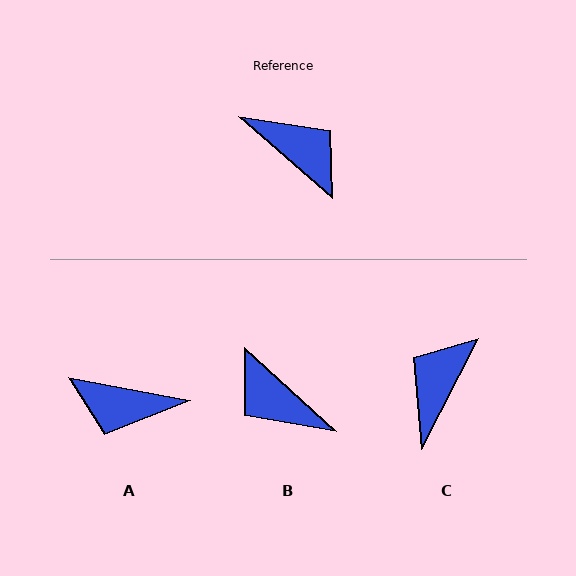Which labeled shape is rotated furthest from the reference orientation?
B, about 179 degrees away.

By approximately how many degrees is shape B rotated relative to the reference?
Approximately 179 degrees counter-clockwise.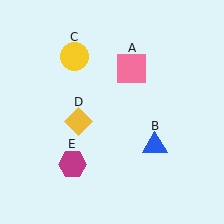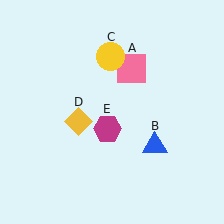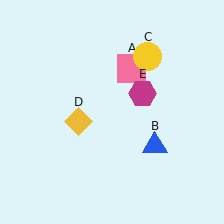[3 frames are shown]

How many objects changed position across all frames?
2 objects changed position: yellow circle (object C), magenta hexagon (object E).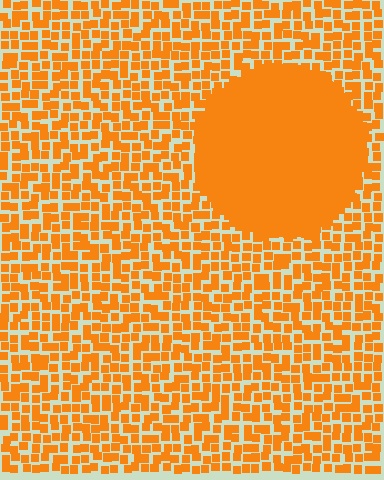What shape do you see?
I see a circle.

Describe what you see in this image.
The image contains small orange elements arranged at two different densities. A circle-shaped region is visible where the elements are more densely packed than the surrounding area.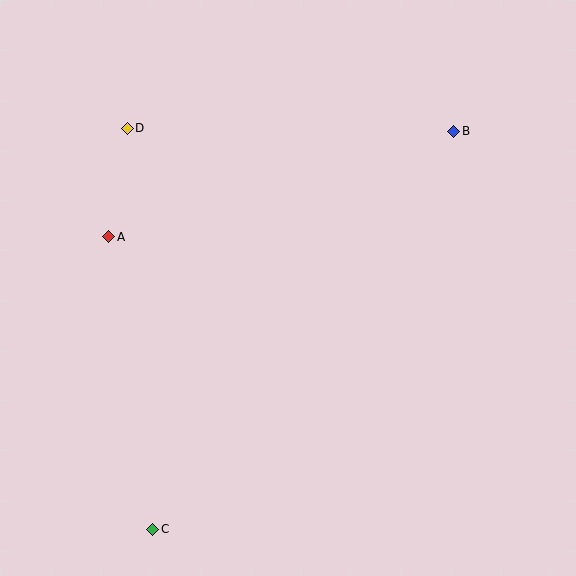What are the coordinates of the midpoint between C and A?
The midpoint between C and A is at (131, 383).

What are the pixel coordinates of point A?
Point A is at (109, 237).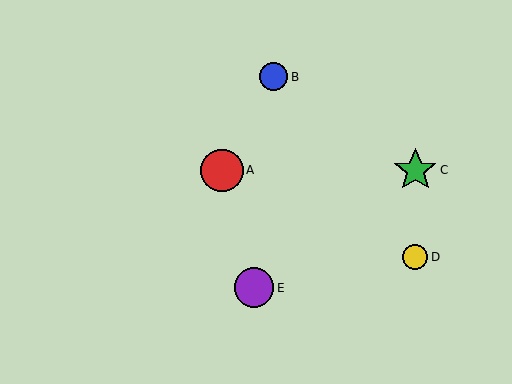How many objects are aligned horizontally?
2 objects (A, C) are aligned horizontally.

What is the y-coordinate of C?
Object C is at y≈170.